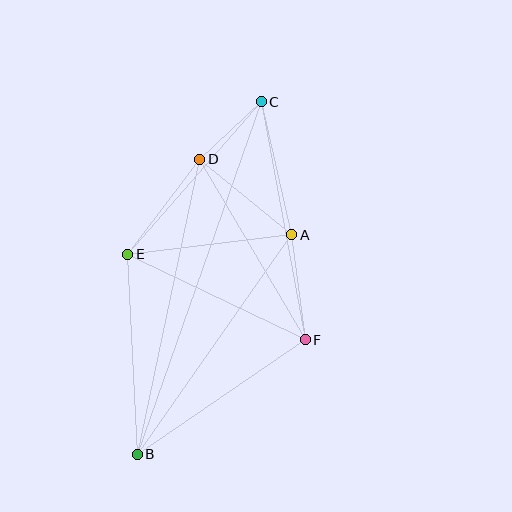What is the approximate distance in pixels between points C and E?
The distance between C and E is approximately 203 pixels.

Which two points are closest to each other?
Points C and D are closest to each other.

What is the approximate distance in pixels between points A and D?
The distance between A and D is approximately 119 pixels.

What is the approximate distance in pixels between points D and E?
The distance between D and E is approximately 119 pixels.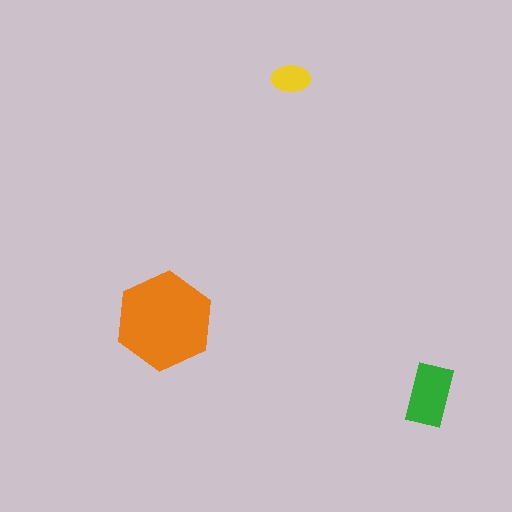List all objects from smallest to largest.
The yellow ellipse, the green rectangle, the orange hexagon.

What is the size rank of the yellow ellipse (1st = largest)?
3rd.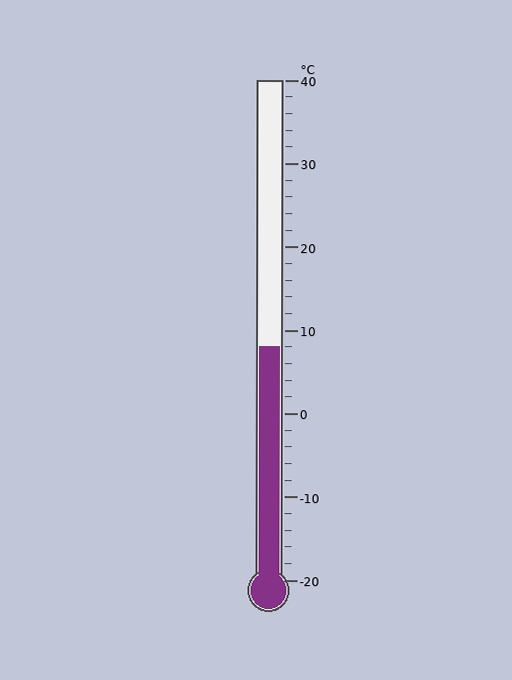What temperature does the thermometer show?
The thermometer shows approximately 8°C.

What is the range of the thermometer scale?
The thermometer scale ranges from -20°C to 40°C.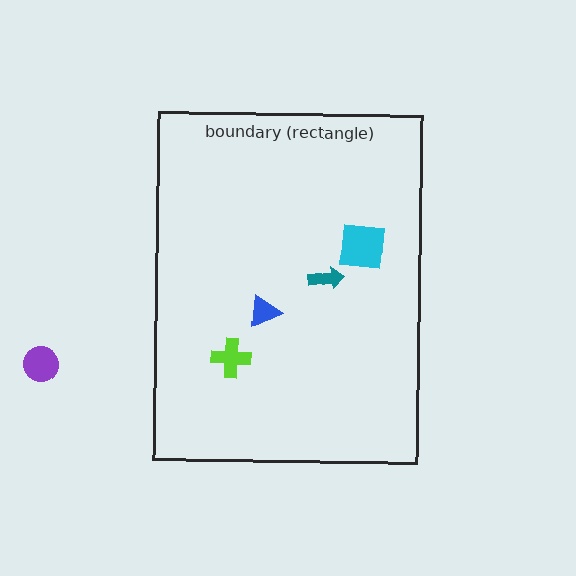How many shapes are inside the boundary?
4 inside, 1 outside.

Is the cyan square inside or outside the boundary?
Inside.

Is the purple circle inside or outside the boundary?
Outside.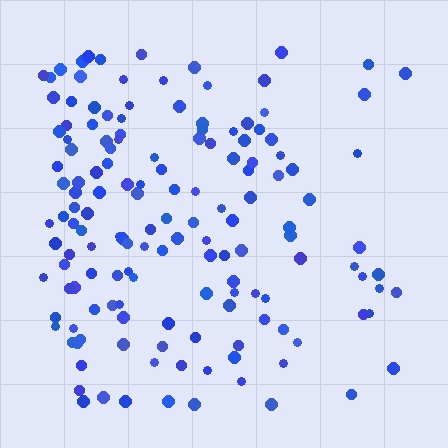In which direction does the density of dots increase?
From right to left, with the left side densest.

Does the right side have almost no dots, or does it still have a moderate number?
Still a moderate number, just noticeably fewer than the left.